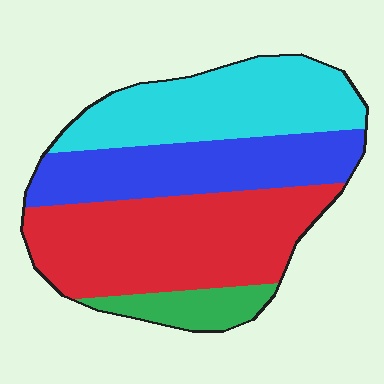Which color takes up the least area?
Green, at roughly 10%.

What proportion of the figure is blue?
Blue covers roughly 25% of the figure.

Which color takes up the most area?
Red, at roughly 40%.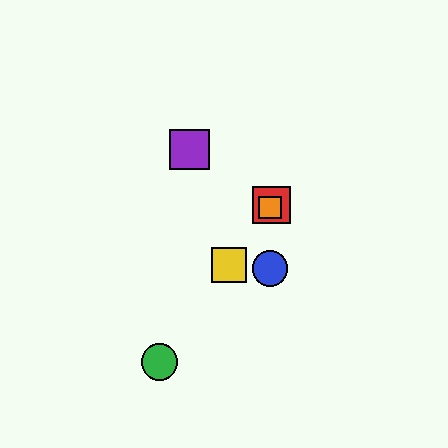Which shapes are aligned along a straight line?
The red square, the green circle, the yellow square, the orange square are aligned along a straight line.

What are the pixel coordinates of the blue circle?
The blue circle is at (270, 268).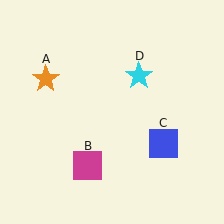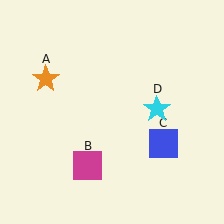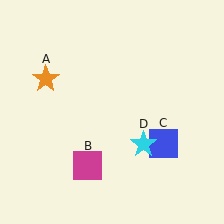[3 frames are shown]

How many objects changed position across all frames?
1 object changed position: cyan star (object D).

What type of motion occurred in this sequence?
The cyan star (object D) rotated clockwise around the center of the scene.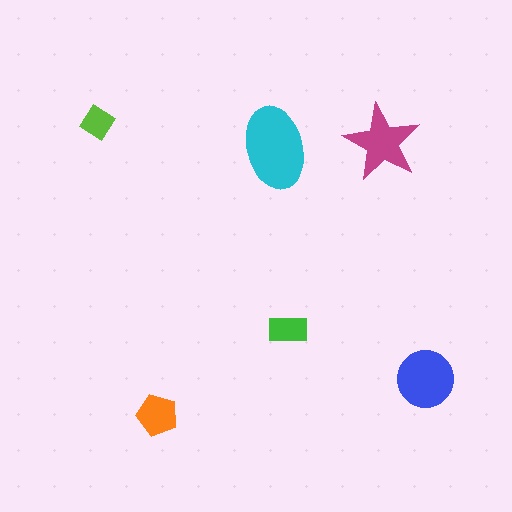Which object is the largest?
The cyan ellipse.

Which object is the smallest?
The lime diamond.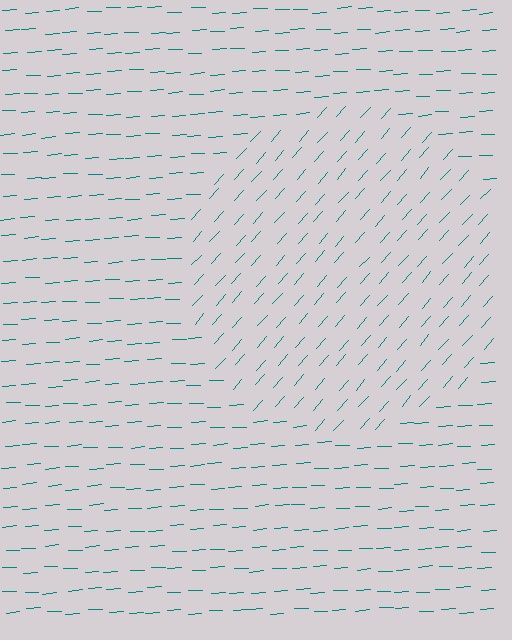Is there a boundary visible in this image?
Yes, there is a texture boundary formed by a change in line orientation.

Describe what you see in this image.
The image is filled with small teal line segments. A circle region in the image has lines oriented differently from the surrounding lines, creating a visible texture boundary.